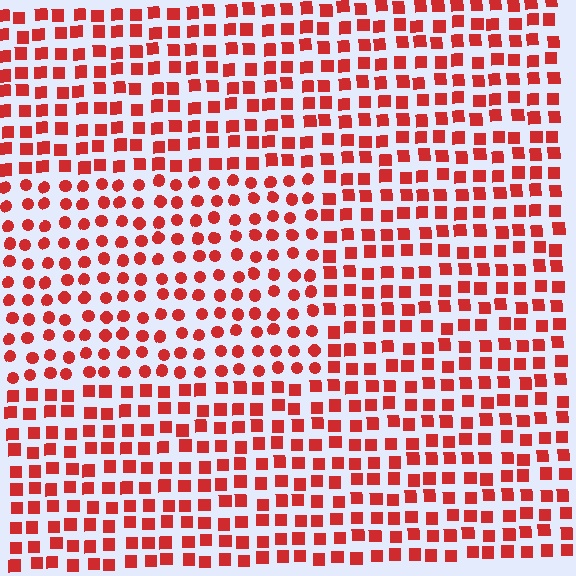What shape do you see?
I see a rectangle.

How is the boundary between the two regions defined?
The boundary is defined by a change in element shape: circles inside vs. squares outside. All elements share the same color and spacing.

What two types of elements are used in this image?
The image uses circles inside the rectangle region and squares outside it.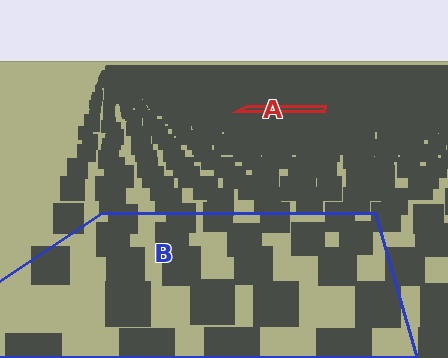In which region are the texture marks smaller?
The texture marks are smaller in region A, because it is farther away.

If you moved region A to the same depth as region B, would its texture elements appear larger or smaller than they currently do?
They would appear larger. At a closer depth, the same texture elements are projected at a bigger on-screen size.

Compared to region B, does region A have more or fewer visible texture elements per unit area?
Region A has more texture elements per unit area — they are packed more densely because it is farther away.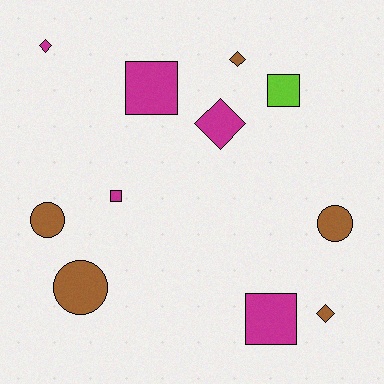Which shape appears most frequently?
Square, with 4 objects.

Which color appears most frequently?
Brown, with 5 objects.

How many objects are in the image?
There are 11 objects.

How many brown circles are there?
There are 3 brown circles.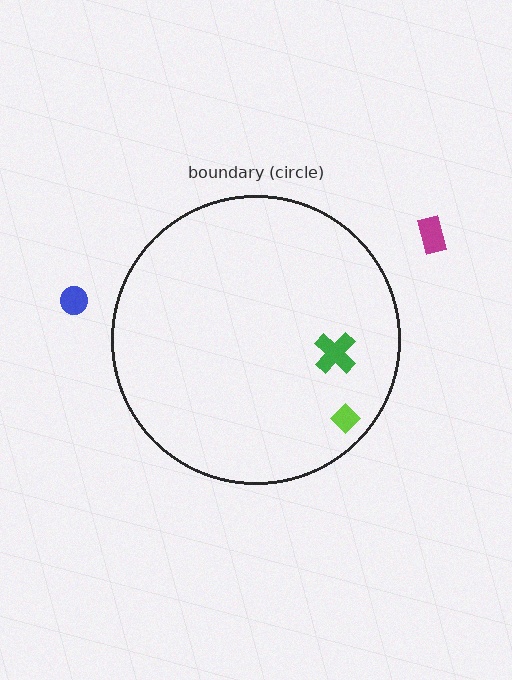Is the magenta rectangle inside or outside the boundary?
Outside.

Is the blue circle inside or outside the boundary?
Outside.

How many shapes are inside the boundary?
2 inside, 2 outside.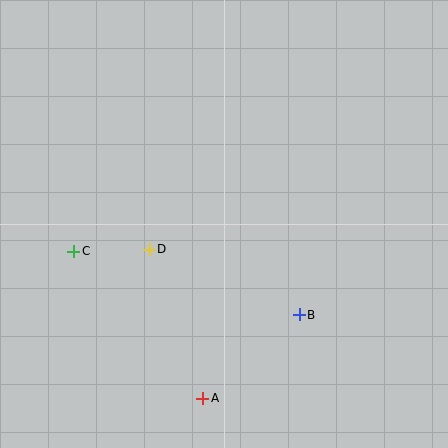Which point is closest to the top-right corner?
Point B is closest to the top-right corner.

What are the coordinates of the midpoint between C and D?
The midpoint between C and D is at (112, 250).